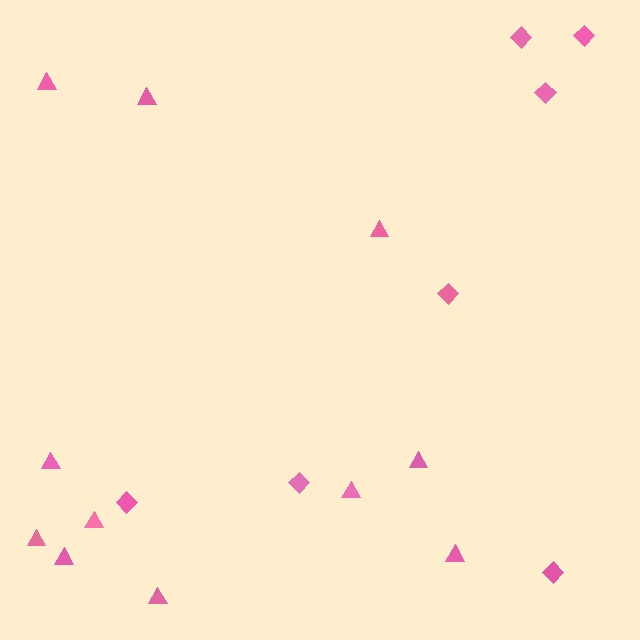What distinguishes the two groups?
There are 2 groups: one group of triangles (11) and one group of diamonds (7).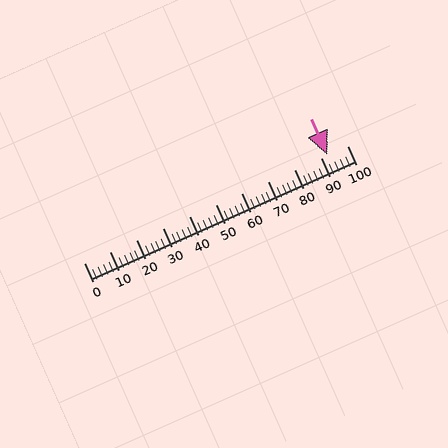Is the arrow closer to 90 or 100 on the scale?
The arrow is closer to 90.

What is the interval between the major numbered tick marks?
The major tick marks are spaced 10 units apart.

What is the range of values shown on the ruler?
The ruler shows values from 0 to 100.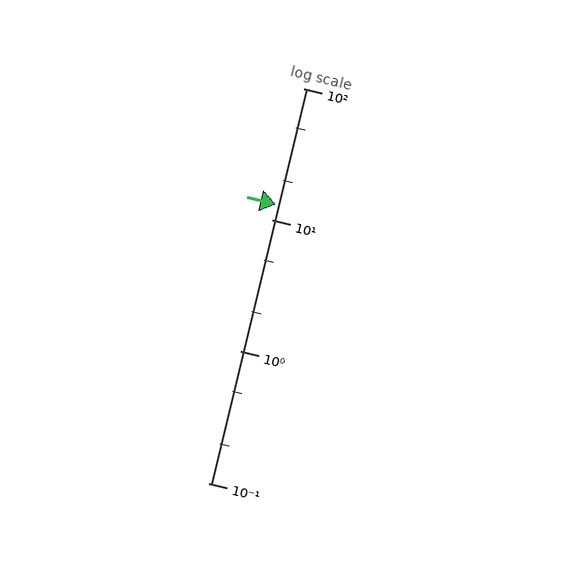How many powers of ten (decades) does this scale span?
The scale spans 3 decades, from 0.1 to 100.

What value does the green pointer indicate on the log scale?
The pointer indicates approximately 13.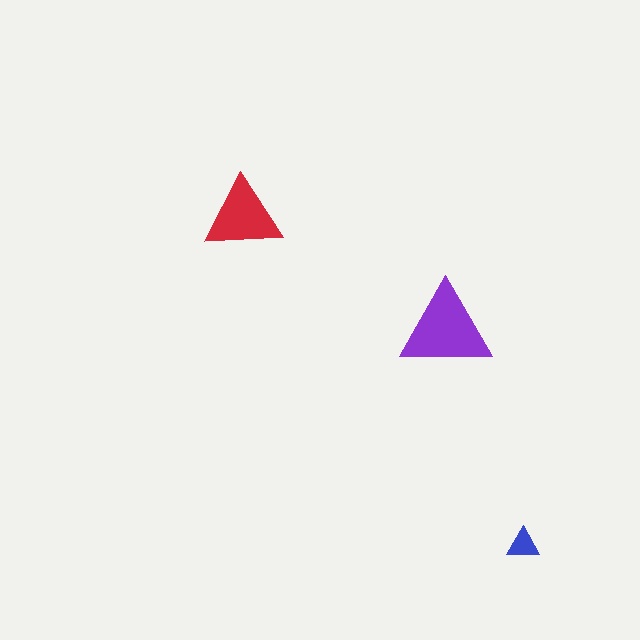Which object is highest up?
The red triangle is topmost.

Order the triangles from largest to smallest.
the purple one, the red one, the blue one.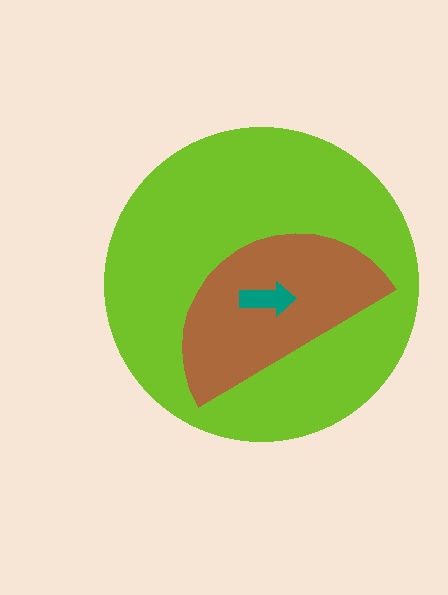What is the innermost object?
The teal arrow.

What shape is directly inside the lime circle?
The brown semicircle.